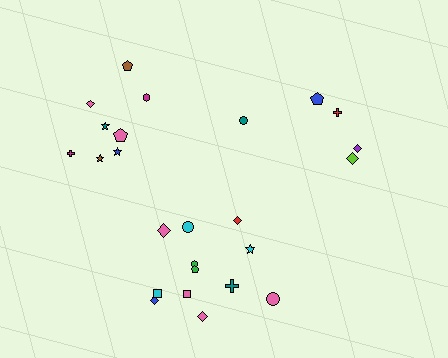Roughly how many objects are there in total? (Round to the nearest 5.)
Roughly 25 objects in total.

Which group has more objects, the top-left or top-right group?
The top-left group.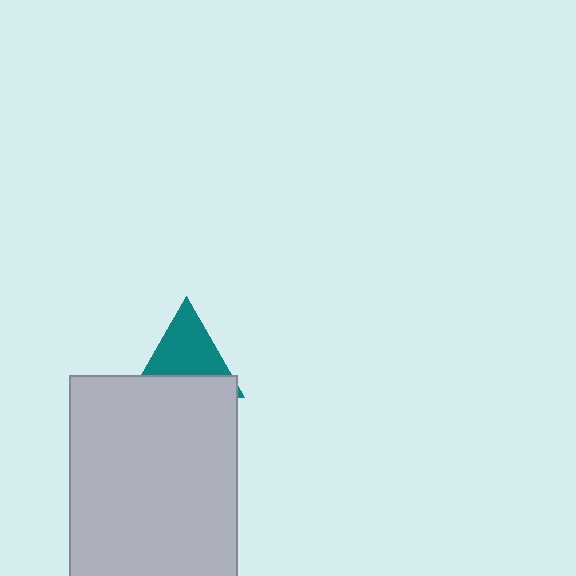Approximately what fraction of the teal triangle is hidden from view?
Roughly 38% of the teal triangle is hidden behind the light gray rectangle.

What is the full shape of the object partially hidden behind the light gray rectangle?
The partially hidden object is a teal triangle.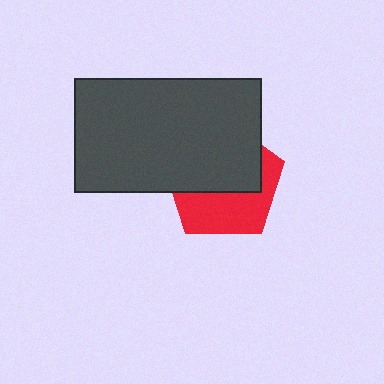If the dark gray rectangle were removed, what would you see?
You would see the complete red pentagon.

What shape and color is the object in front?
The object in front is a dark gray rectangle.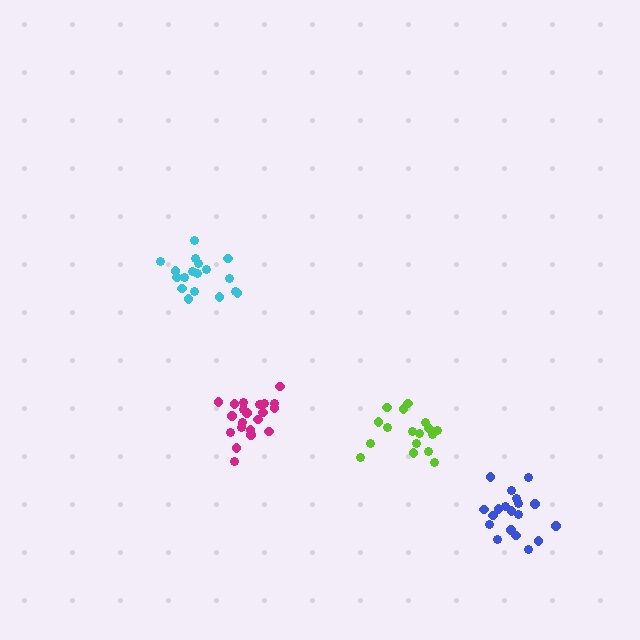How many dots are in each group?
Group 1: 18 dots, Group 2: 17 dots, Group 3: 19 dots, Group 4: 21 dots (75 total).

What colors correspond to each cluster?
The clusters are colored: cyan, lime, blue, magenta.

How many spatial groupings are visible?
There are 4 spatial groupings.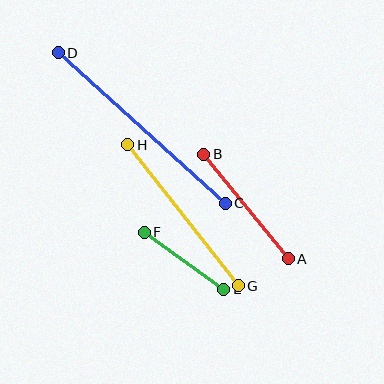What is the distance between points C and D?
The distance is approximately 225 pixels.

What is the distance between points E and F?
The distance is approximately 98 pixels.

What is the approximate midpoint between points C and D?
The midpoint is at approximately (142, 128) pixels.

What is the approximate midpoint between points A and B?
The midpoint is at approximately (246, 206) pixels.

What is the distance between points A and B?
The distance is approximately 134 pixels.